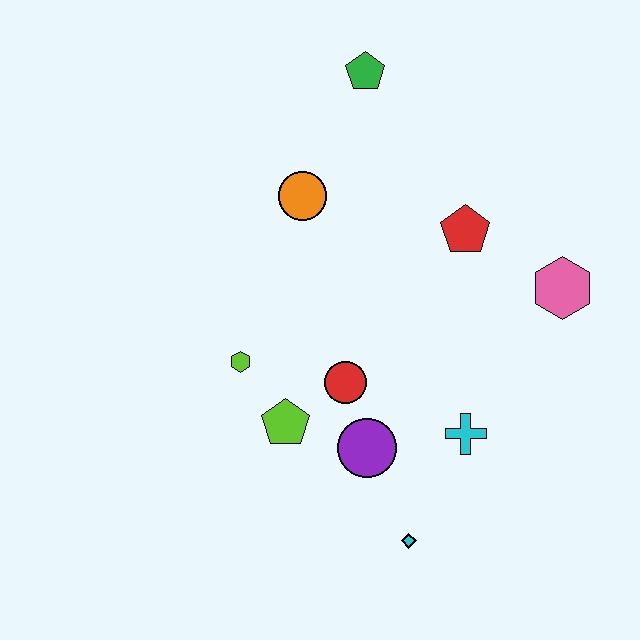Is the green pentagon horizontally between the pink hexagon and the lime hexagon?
Yes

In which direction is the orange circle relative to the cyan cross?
The orange circle is above the cyan cross.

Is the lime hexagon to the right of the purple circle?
No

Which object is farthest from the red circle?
The green pentagon is farthest from the red circle.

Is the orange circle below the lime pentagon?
No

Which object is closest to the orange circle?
The green pentagon is closest to the orange circle.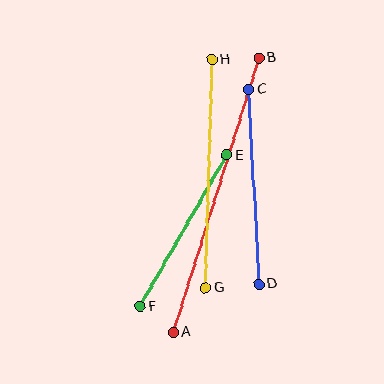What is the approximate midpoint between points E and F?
The midpoint is at approximately (184, 231) pixels.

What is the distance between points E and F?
The distance is approximately 174 pixels.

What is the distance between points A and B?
The distance is approximately 288 pixels.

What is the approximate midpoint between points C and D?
The midpoint is at approximately (254, 187) pixels.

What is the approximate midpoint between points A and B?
The midpoint is at approximately (216, 195) pixels.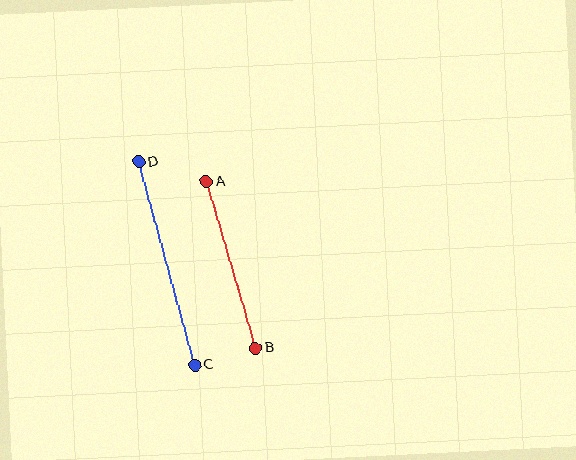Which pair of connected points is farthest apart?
Points C and D are farthest apart.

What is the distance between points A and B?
The distance is approximately 173 pixels.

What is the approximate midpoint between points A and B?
The midpoint is at approximately (231, 265) pixels.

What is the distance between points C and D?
The distance is approximately 211 pixels.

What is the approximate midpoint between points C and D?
The midpoint is at approximately (167, 263) pixels.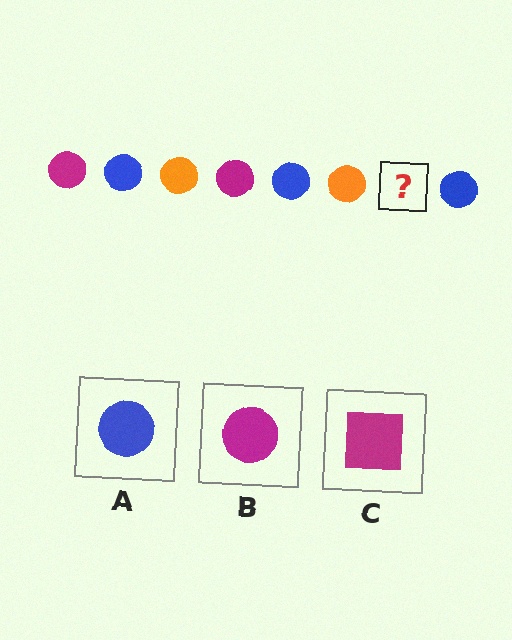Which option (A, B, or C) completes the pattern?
B.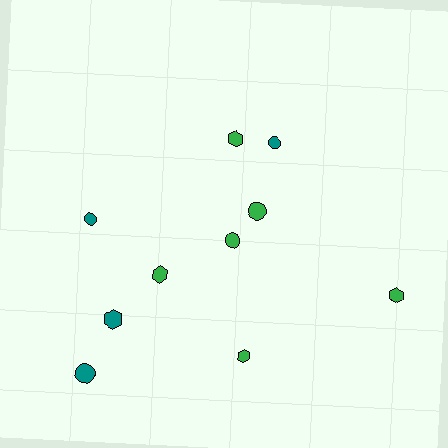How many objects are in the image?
There are 10 objects.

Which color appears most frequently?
Green, with 6 objects.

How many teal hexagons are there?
There is 1 teal hexagon.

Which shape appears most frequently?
Circle, with 5 objects.